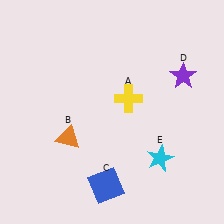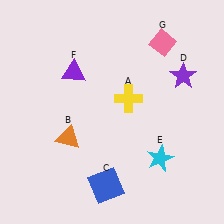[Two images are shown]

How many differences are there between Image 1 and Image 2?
There are 2 differences between the two images.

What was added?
A purple triangle (F), a pink diamond (G) were added in Image 2.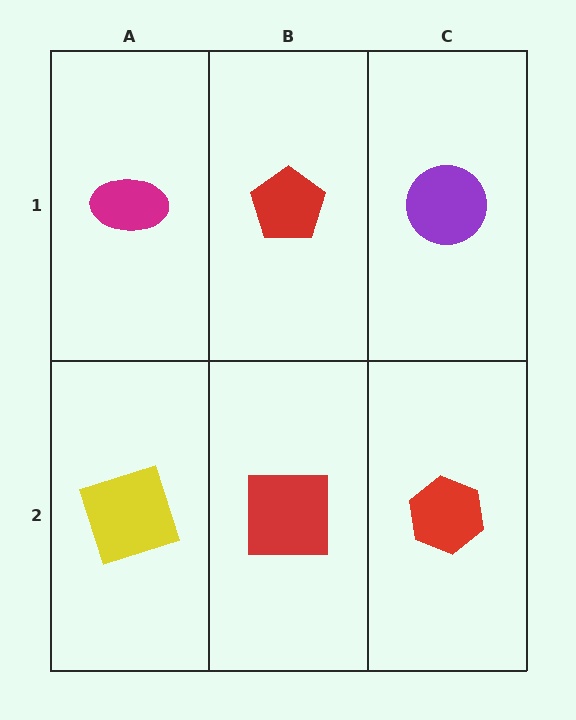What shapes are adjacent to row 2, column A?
A magenta ellipse (row 1, column A), a red square (row 2, column B).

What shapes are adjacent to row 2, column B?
A red pentagon (row 1, column B), a yellow square (row 2, column A), a red hexagon (row 2, column C).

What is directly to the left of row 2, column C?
A red square.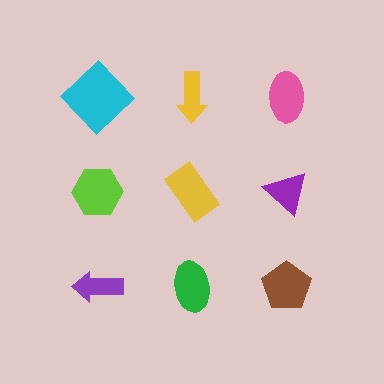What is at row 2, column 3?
A purple triangle.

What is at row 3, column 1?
A purple arrow.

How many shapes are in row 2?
3 shapes.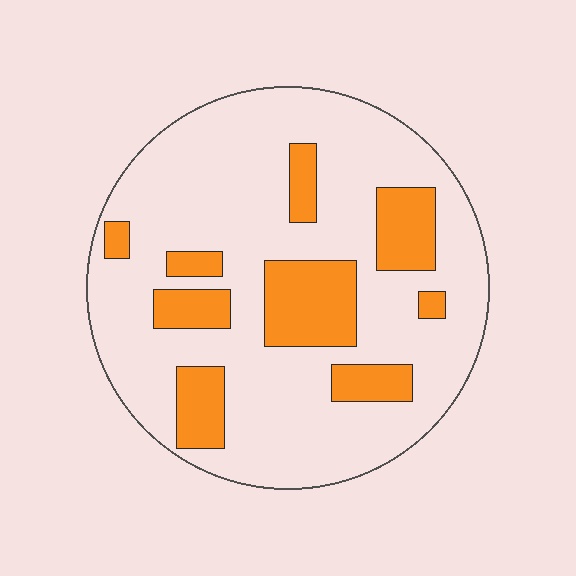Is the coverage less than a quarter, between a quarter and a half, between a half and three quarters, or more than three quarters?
Less than a quarter.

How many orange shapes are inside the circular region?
9.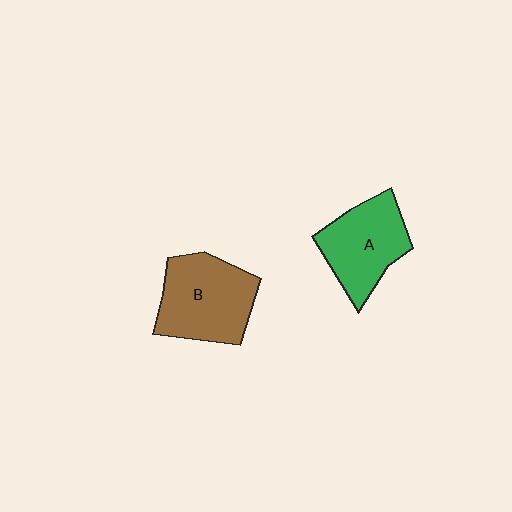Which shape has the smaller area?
Shape A (green).